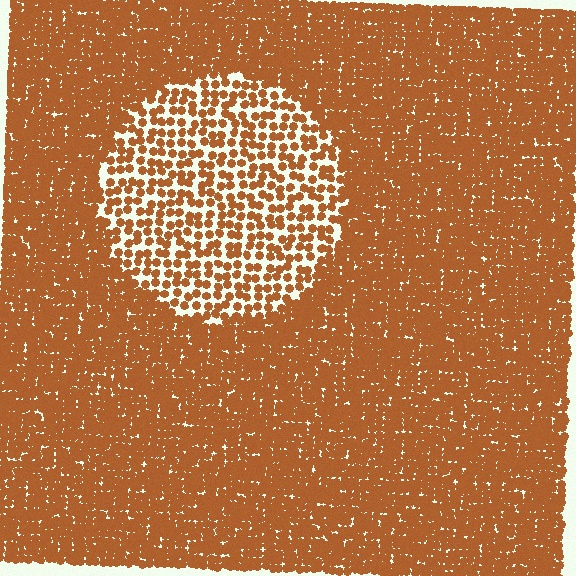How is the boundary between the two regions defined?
The boundary is defined by a change in element density (approximately 2.2x ratio). All elements are the same color, size, and shape.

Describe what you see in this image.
The image contains small brown elements arranged at two different densities. A circle-shaped region is visible where the elements are less densely packed than the surrounding area.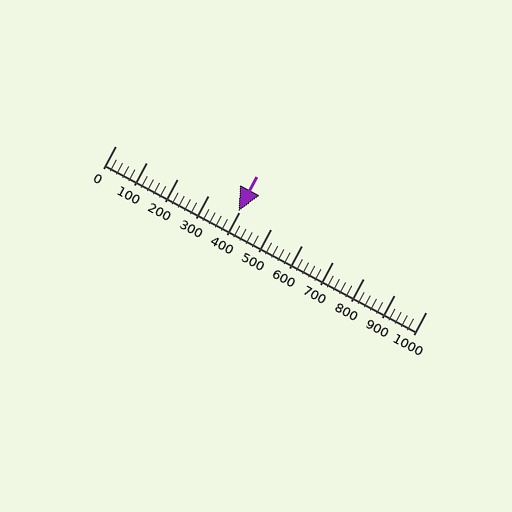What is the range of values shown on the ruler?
The ruler shows values from 0 to 1000.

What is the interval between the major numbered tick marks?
The major tick marks are spaced 100 units apart.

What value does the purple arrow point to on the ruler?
The purple arrow points to approximately 396.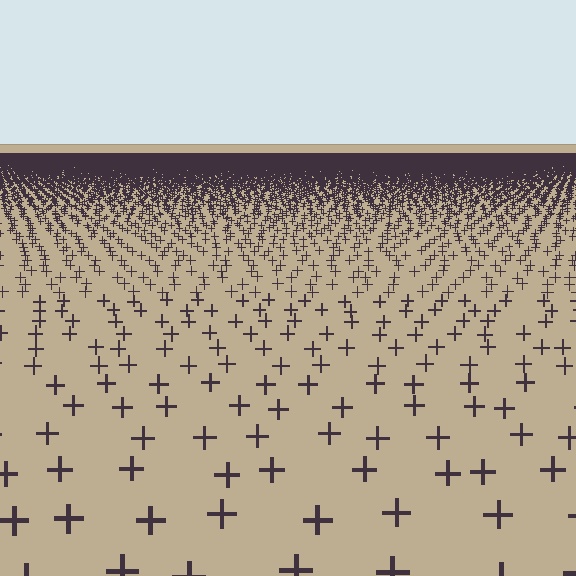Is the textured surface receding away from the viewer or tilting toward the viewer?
The surface is receding away from the viewer. Texture elements get smaller and denser toward the top.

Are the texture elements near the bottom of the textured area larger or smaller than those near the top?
Larger. Near the bottom, elements are closer to the viewer and appear at a bigger on-screen size.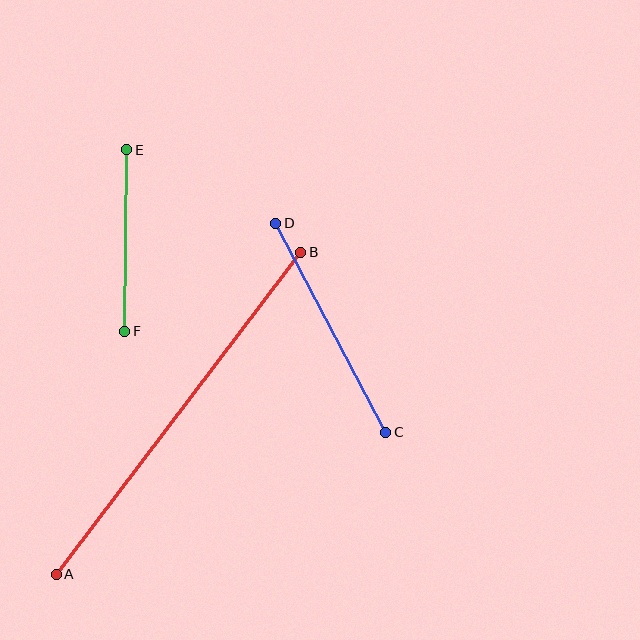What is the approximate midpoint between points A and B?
The midpoint is at approximately (179, 413) pixels.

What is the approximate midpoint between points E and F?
The midpoint is at approximately (126, 240) pixels.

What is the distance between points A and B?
The distance is approximately 404 pixels.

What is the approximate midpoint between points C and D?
The midpoint is at approximately (331, 328) pixels.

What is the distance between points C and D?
The distance is approximately 236 pixels.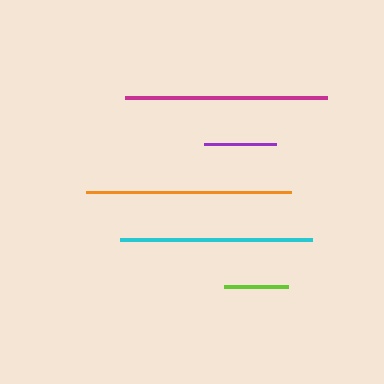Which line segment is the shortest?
The lime line is the shortest at approximately 64 pixels.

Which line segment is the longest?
The orange line is the longest at approximately 204 pixels.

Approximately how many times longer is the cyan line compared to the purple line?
The cyan line is approximately 2.7 times the length of the purple line.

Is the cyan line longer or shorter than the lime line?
The cyan line is longer than the lime line.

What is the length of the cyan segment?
The cyan segment is approximately 193 pixels long.